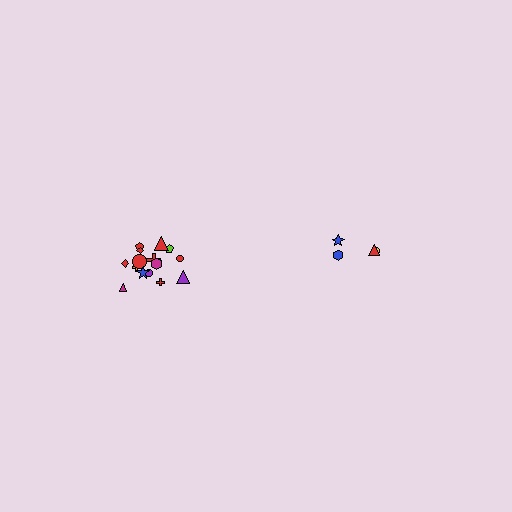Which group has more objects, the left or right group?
The left group.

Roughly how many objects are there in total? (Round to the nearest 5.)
Roughly 20 objects in total.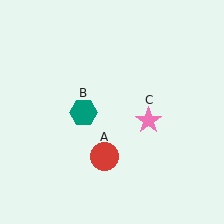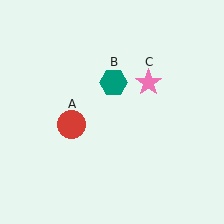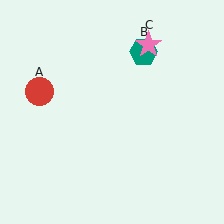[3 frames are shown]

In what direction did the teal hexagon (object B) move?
The teal hexagon (object B) moved up and to the right.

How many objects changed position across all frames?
3 objects changed position: red circle (object A), teal hexagon (object B), pink star (object C).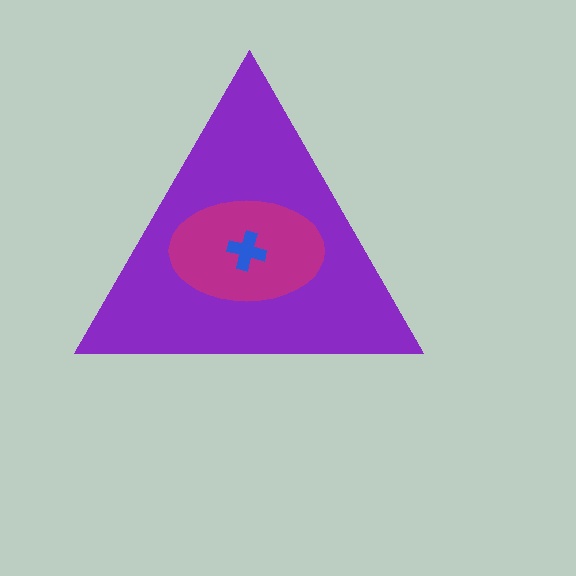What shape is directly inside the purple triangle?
The magenta ellipse.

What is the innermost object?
The blue cross.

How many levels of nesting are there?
3.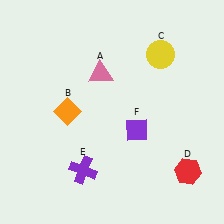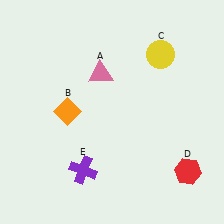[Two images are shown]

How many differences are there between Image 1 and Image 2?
There is 1 difference between the two images.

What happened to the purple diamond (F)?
The purple diamond (F) was removed in Image 2. It was in the bottom-right area of Image 1.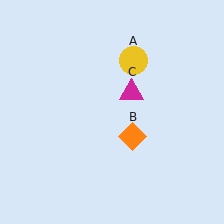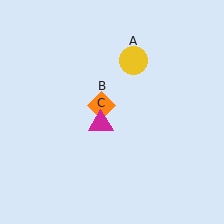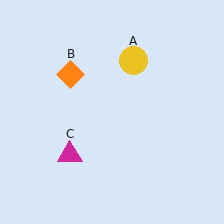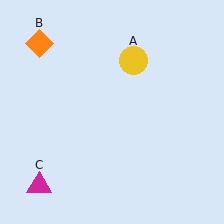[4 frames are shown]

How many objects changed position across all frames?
2 objects changed position: orange diamond (object B), magenta triangle (object C).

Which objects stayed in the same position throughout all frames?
Yellow circle (object A) remained stationary.